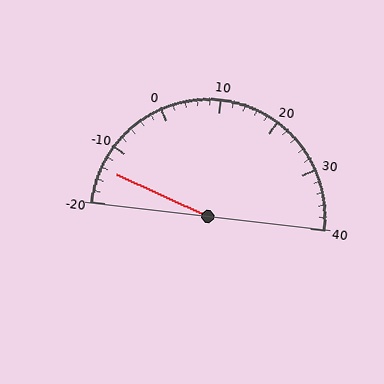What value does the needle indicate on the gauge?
The needle indicates approximately -14.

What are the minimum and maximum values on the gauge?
The gauge ranges from -20 to 40.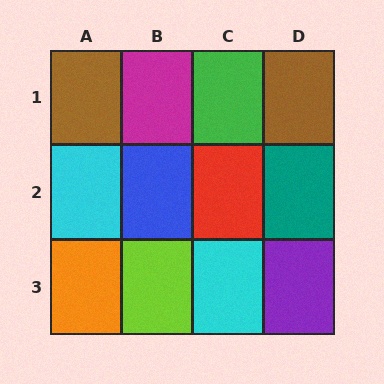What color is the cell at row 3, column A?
Orange.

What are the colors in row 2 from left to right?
Cyan, blue, red, teal.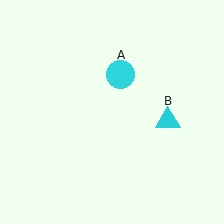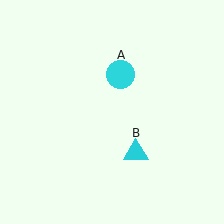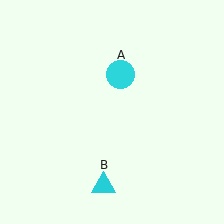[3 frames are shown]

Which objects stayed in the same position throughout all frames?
Cyan circle (object A) remained stationary.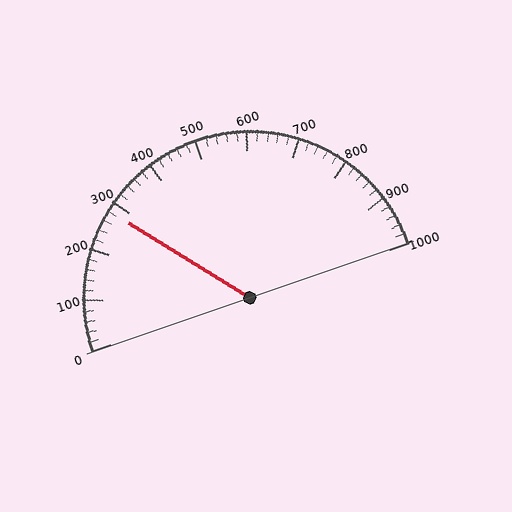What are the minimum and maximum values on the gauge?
The gauge ranges from 0 to 1000.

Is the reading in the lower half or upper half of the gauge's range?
The reading is in the lower half of the range (0 to 1000).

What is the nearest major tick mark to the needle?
The nearest major tick mark is 300.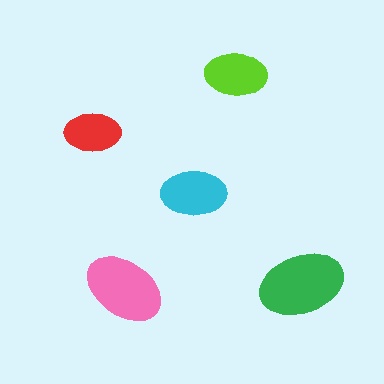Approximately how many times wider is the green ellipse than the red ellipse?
About 1.5 times wider.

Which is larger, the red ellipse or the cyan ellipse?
The cyan one.